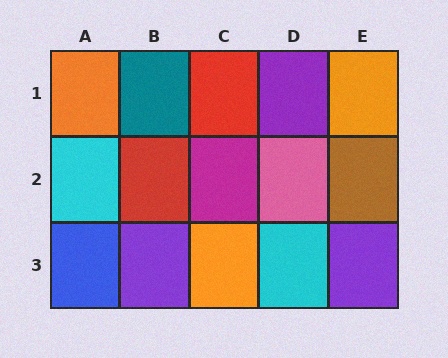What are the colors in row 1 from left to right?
Orange, teal, red, purple, orange.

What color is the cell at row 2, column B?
Red.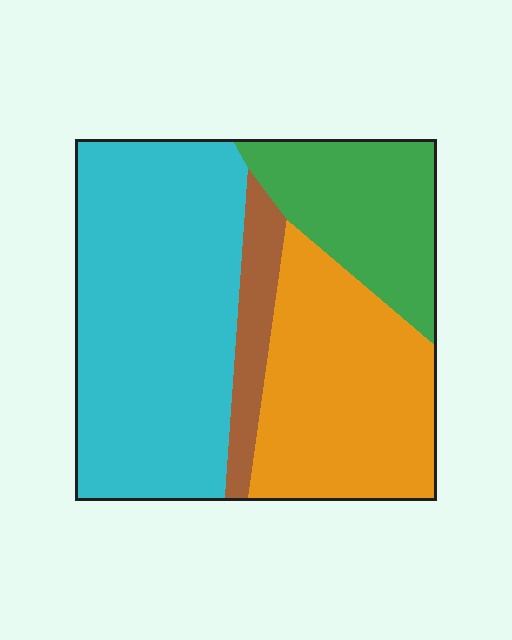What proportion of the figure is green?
Green takes up about one fifth (1/5) of the figure.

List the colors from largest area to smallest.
From largest to smallest: cyan, orange, green, brown.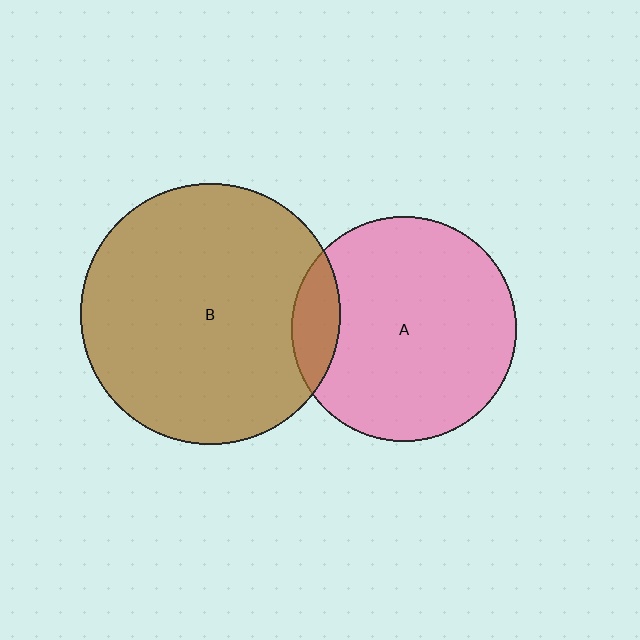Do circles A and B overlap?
Yes.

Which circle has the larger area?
Circle B (brown).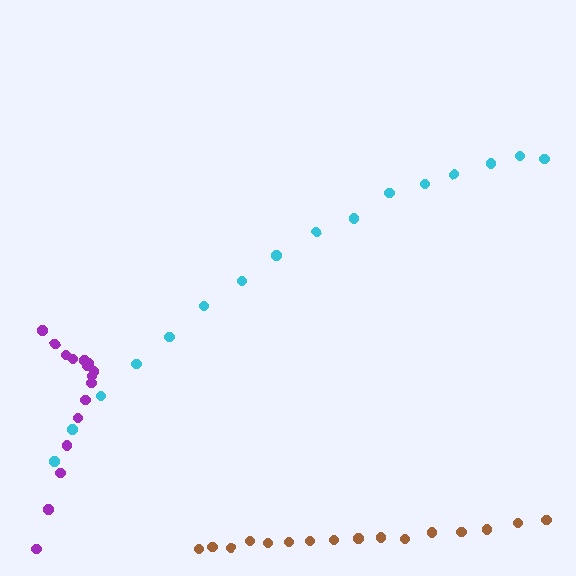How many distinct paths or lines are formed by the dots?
There are 3 distinct paths.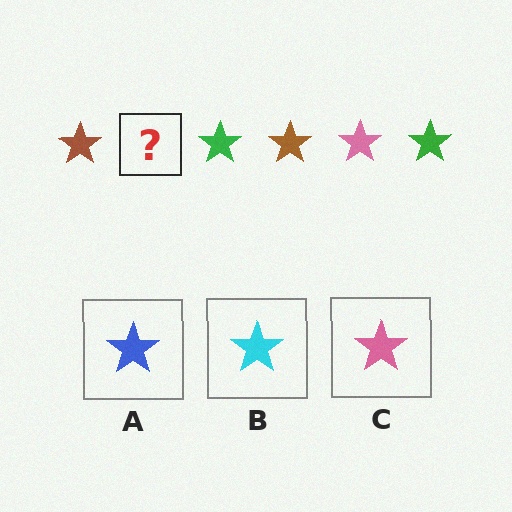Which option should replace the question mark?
Option C.